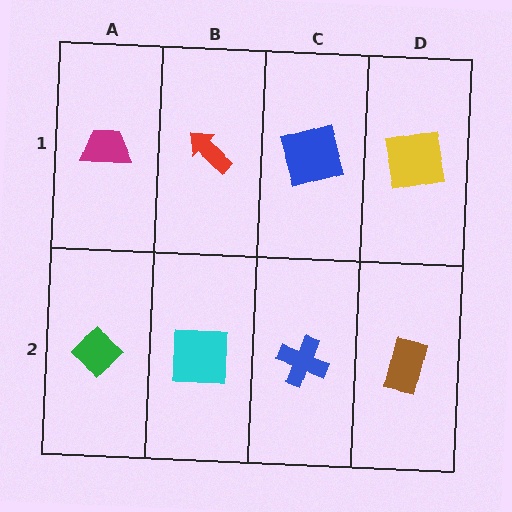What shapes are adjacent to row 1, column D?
A brown rectangle (row 2, column D), a blue square (row 1, column C).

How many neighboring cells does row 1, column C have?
3.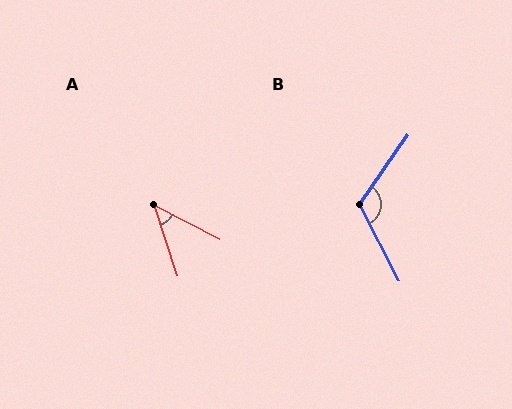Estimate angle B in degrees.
Approximately 118 degrees.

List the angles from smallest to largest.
A (45°), B (118°).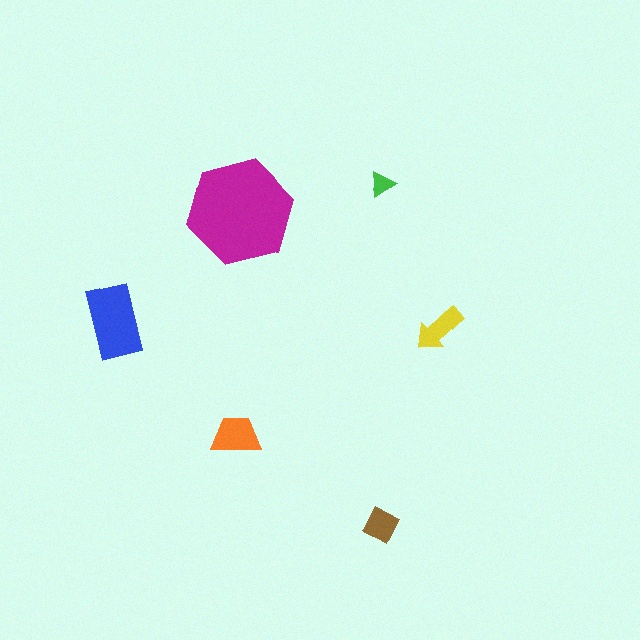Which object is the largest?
The magenta hexagon.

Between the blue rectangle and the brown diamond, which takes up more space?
The blue rectangle.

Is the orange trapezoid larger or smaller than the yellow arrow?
Larger.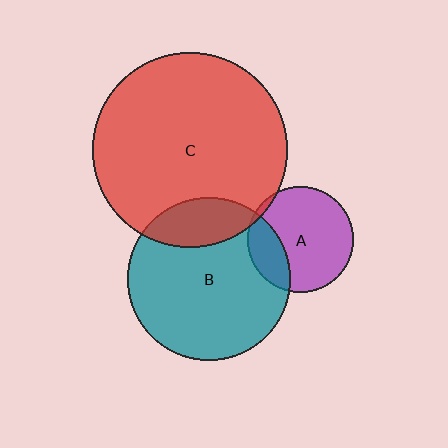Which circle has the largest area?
Circle C (red).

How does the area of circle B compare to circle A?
Approximately 2.4 times.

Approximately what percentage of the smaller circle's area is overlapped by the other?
Approximately 25%.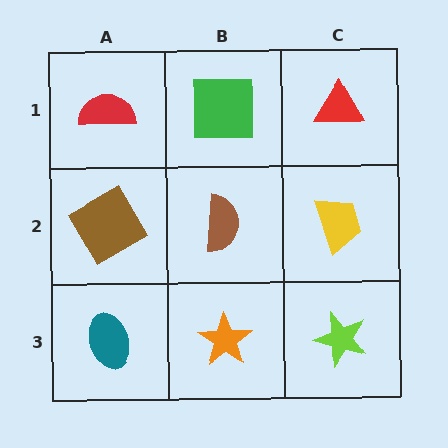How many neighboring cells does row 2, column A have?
3.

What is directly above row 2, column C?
A red triangle.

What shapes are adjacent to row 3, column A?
A brown square (row 2, column A), an orange star (row 3, column B).